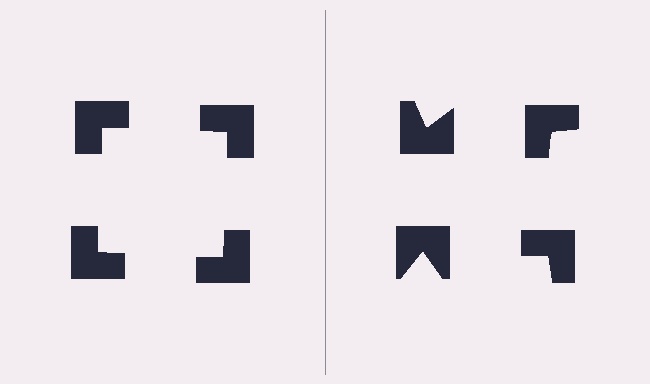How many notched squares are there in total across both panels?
8 — 4 on each side.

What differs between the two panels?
The notched squares are positioned identically on both sides; only the wedge orientations differ. On the left they align to a square; on the right they are misaligned.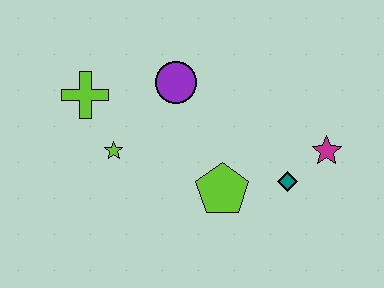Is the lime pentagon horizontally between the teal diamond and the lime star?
Yes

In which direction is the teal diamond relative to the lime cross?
The teal diamond is to the right of the lime cross.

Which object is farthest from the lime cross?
The magenta star is farthest from the lime cross.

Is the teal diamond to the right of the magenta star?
No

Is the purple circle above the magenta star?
Yes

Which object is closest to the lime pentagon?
The teal diamond is closest to the lime pentagon.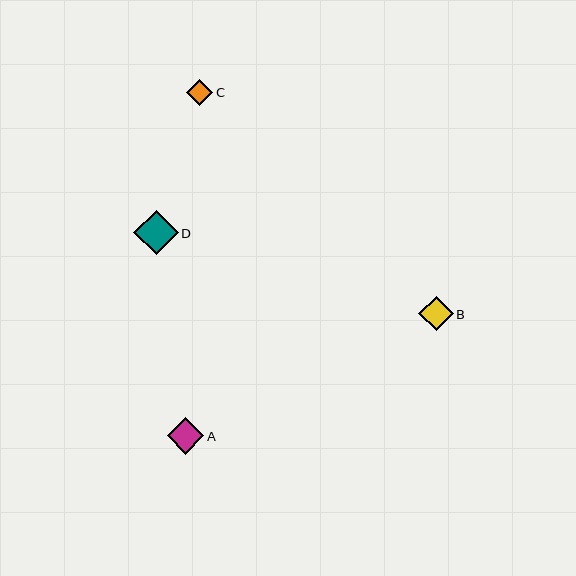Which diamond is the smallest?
Diamond C is the smallest with a size of approximately 26 pixels.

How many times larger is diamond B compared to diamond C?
Diamond B is approximately 1.3 times the size of diamond C.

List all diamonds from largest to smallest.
From largest to smallest: D, A, B, C.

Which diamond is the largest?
Diamond D is the largest with a size of approximately 44 pixels.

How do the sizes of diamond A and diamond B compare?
Diamond A and diamond B are approximately the same size.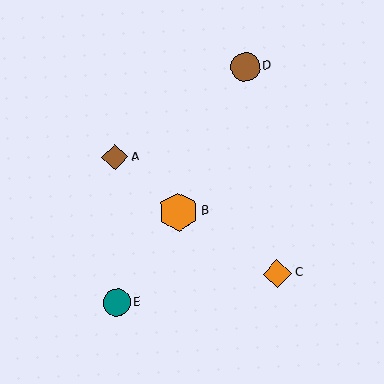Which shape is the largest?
The orange hexagon (labeled B) is the largest.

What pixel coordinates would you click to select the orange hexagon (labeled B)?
Click at (178, 212) to select the orange hexagon B.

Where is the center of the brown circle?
The center of the brown circle is at (245, 67).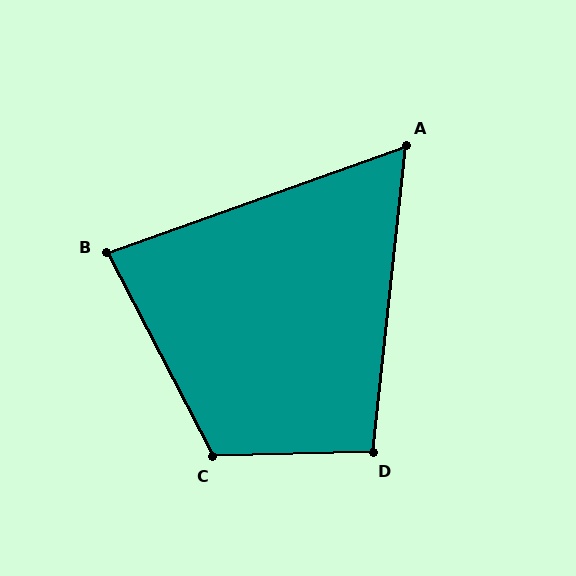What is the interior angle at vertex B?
Approximately 82 degrees (acute).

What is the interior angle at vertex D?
Approximately 98 degrees (obtuse).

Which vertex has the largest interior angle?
C, at approximately 116 degrees.